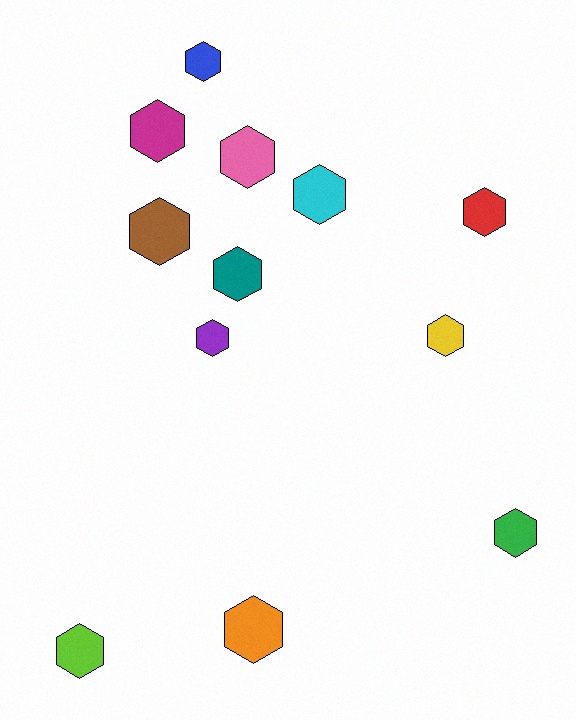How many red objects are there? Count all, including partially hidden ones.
There is 1 red object.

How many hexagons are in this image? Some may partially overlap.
There are 12 hexagons.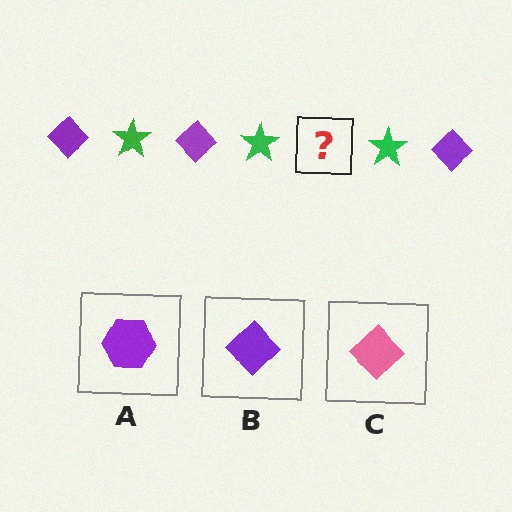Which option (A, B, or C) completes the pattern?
B.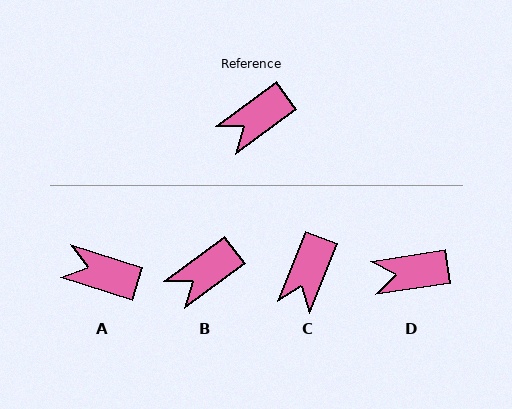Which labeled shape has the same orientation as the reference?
B.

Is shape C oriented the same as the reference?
No, it is off by about 32 degrees.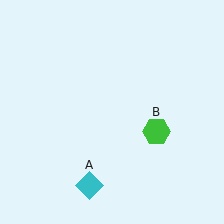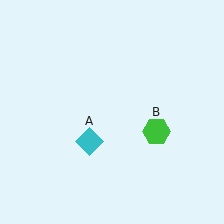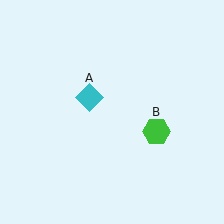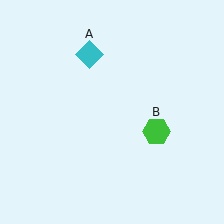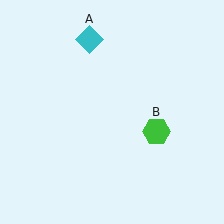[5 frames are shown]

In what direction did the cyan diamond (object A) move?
The cyan diamond (object A) moved up.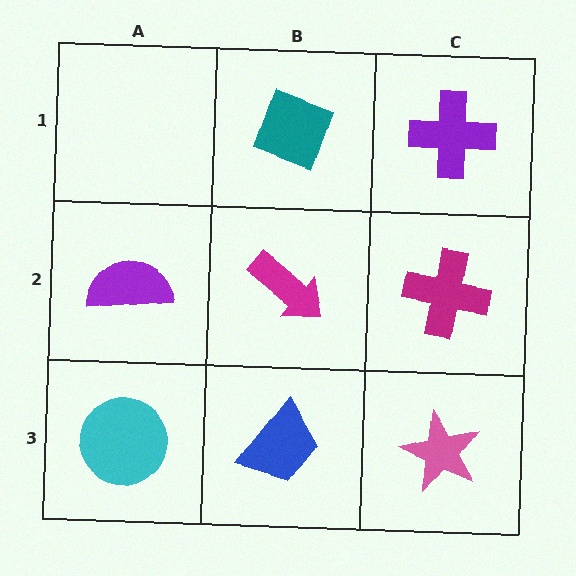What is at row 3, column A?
A cyan circle.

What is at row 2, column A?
A purple semicircle.